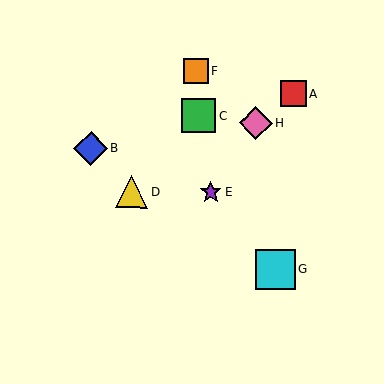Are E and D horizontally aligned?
Yes, both are at y≈192.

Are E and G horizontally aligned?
No, E is at y≈192 and G is at y≈269.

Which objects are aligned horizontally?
Objects D, E are aligned horizontally.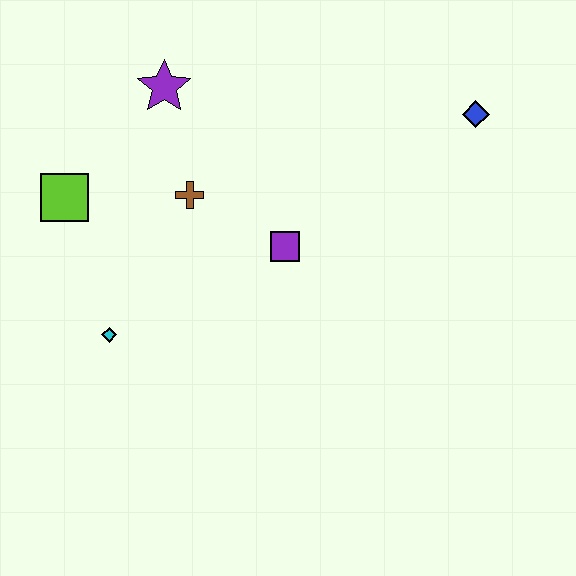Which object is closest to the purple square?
The brown cross is closest to the purple square.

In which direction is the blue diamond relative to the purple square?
The blue diamond is to the right of the purple square.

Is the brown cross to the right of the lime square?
Yes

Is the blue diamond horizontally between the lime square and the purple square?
No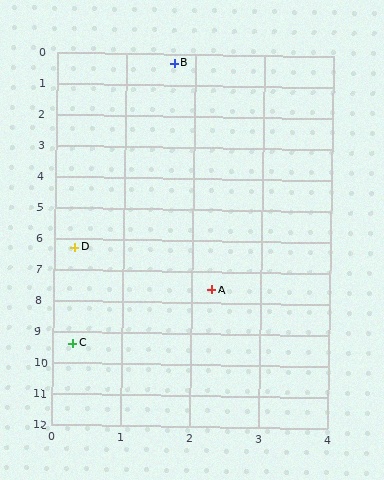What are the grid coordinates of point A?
Point A is at approximately (2.3, 7.6).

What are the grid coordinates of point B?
Point B is at approximately (1.7, 0.3).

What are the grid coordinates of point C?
Point C is at approximately (0.3, 9.4).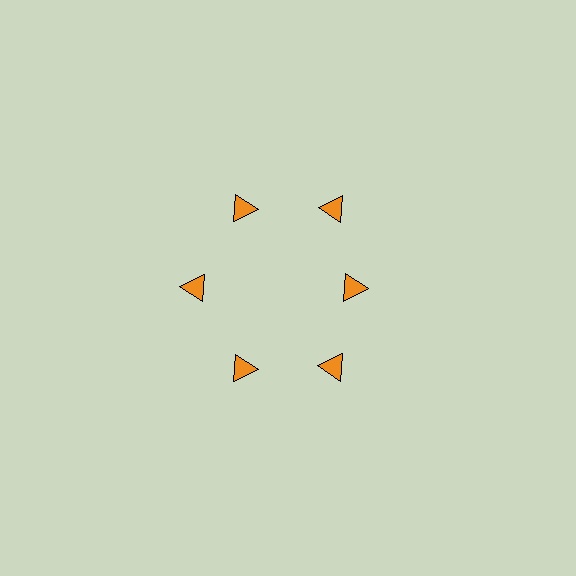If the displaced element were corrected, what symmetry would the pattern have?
It would have 6-fold rotational symmetry — the pattern would map onto itself every 60 degrees.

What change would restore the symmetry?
The symmetry would be restored by moving it outward, back onto the ring so that all 6 triangles sit at equal angles and equal distance from the center.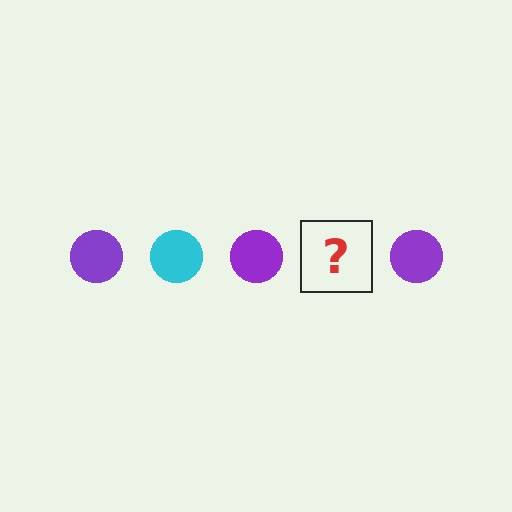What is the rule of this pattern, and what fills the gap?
The rule is that the pattern cycles through purple, cyan circles. The gap should be filled with a cyan circle.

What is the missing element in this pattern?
The missing element is a cyan circle.